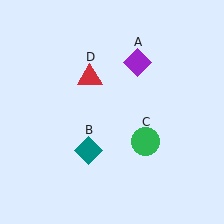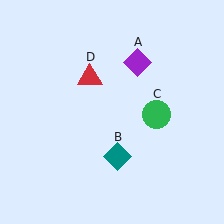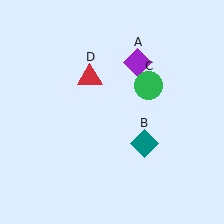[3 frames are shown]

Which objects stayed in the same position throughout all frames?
Purple diamond (object A) and red triangle (object D) remained stationary.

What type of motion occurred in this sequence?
The teal diamond (object B), green circle (object C) rotated counterclockwise around the center of the scene.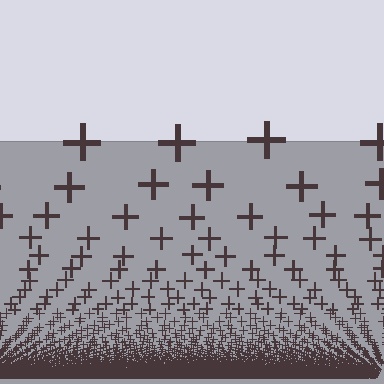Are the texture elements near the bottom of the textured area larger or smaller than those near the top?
Smaller. The gradient is inverted — elements near the bottom are smaller and denser.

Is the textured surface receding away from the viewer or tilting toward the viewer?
The surface appears to tilt toward the viewer. Texture elements get larger and sparser toward the top.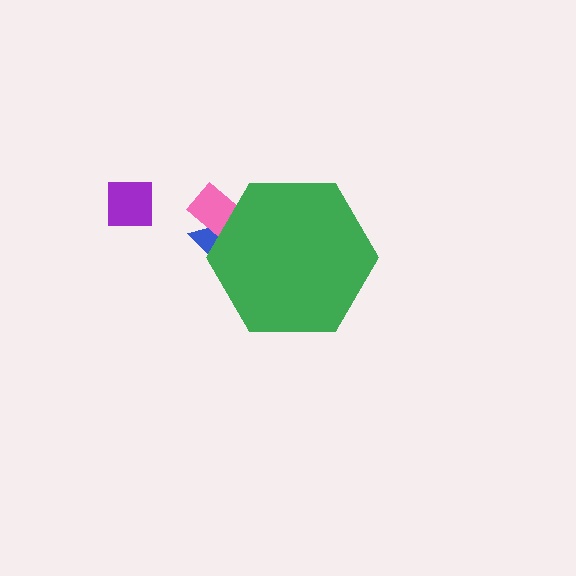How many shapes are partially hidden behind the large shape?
2 shapes are partially hidden.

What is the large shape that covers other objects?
A green hexagon.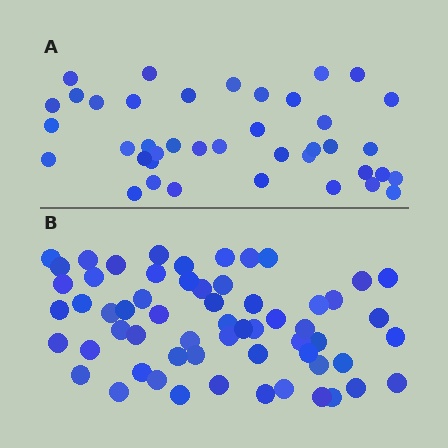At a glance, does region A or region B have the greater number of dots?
Region B (the bottom region) has more dots.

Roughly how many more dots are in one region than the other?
Region B has approximately 20 more dots than region A.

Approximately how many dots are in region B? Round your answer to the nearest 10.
About 60 dots.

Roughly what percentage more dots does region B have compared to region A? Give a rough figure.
About 50% more.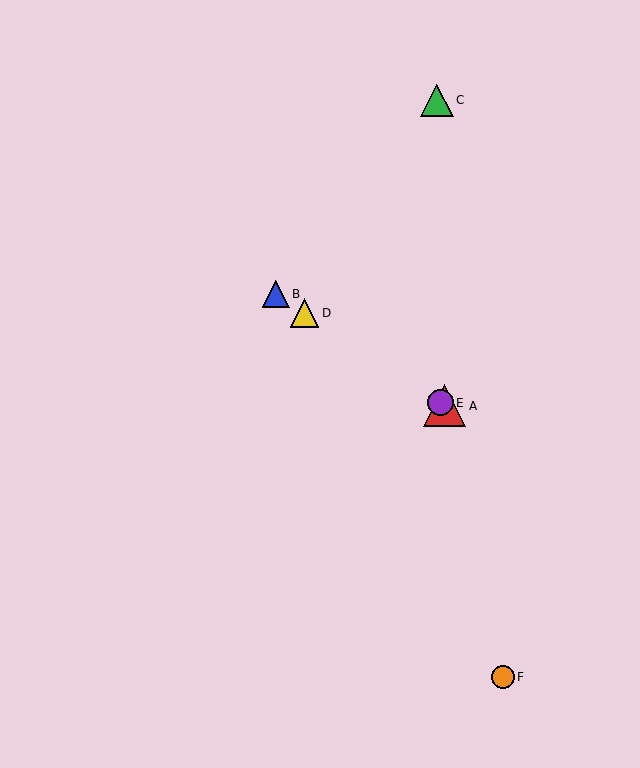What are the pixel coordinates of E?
Object E is at (440, 403).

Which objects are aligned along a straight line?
Objects A, B, D, E are aligned along a straight line.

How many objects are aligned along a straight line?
4 objects (A, B, D, E) are aligned along a straight line.